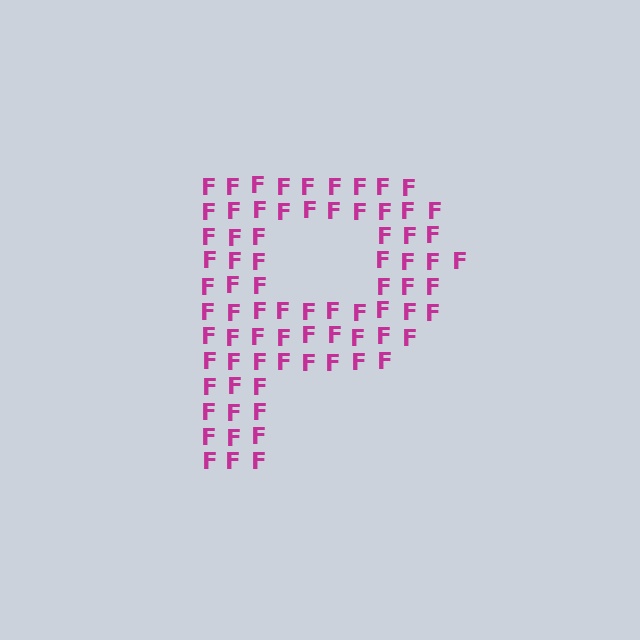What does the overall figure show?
The overall figure shows the letter P.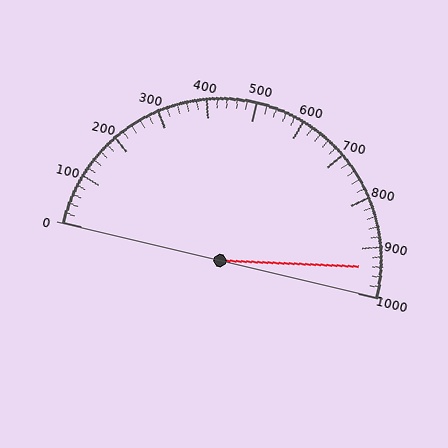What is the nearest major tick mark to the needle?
The nearest major tick mark is 900.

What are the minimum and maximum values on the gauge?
The gauge ranges from 0 to 1000.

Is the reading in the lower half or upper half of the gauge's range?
The reading is in the upper half of the range (0 to 1000).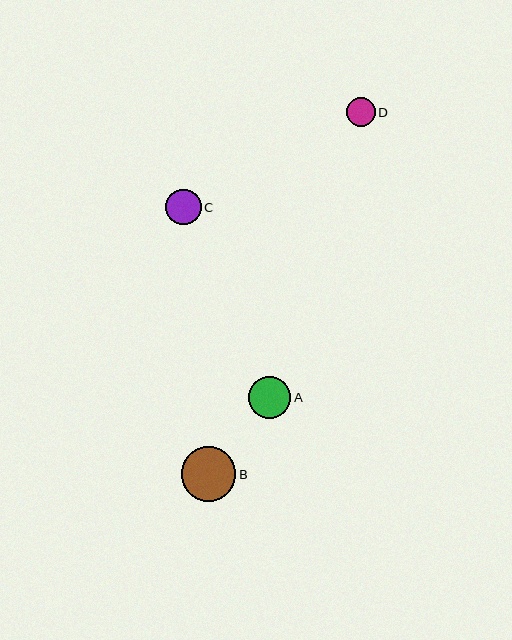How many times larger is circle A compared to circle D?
Circle A is approximately 1.4 times the size of circle D.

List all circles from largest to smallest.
From largest to smallest: B, A, C, D.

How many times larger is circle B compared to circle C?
Circle B is approximately 1.5 times the size of circle C.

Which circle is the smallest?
Circle D is the smallest with a size of approximately 29 pixels.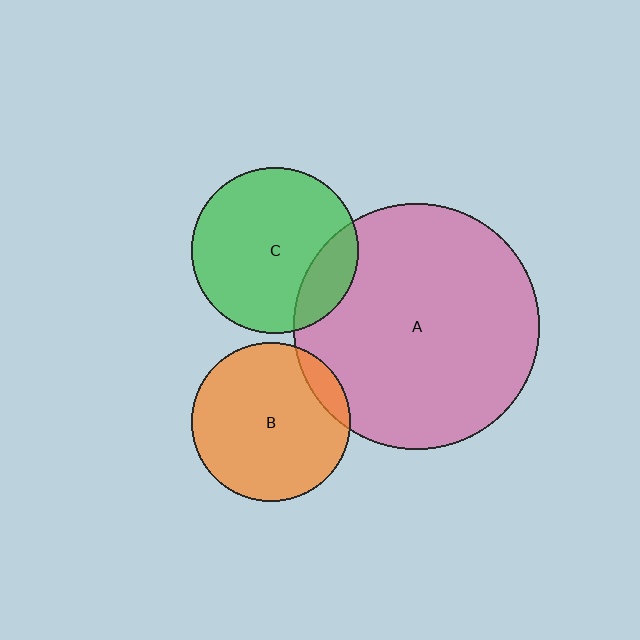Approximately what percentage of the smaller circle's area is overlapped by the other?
Approximately 10%.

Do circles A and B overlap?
Yes.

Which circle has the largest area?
Circle A (pink).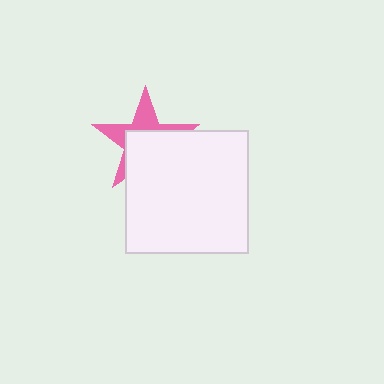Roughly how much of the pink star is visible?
A small part of it is visible (roughly 43%).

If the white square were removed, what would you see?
You would see the complete pink star.